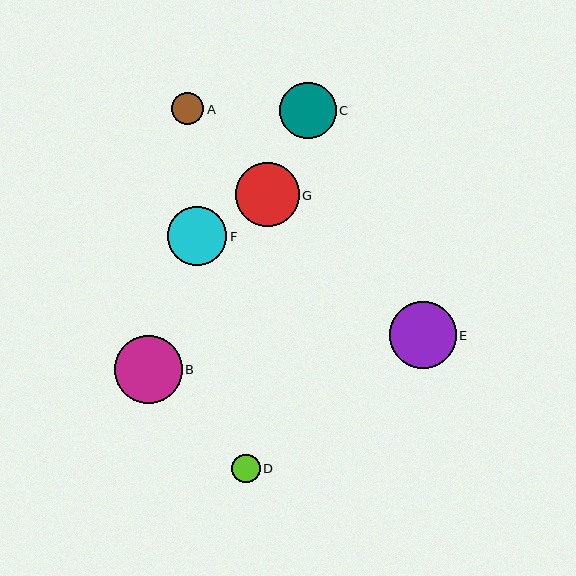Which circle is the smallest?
Circle D is the smallest with a size of approximately 28 pixels.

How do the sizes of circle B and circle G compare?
Circle B and circle G are approximately the same size.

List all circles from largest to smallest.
From largest to smallest: B, E, G, F, C, A, D.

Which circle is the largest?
Circle B is the largest with a size of approximately 68 pixels.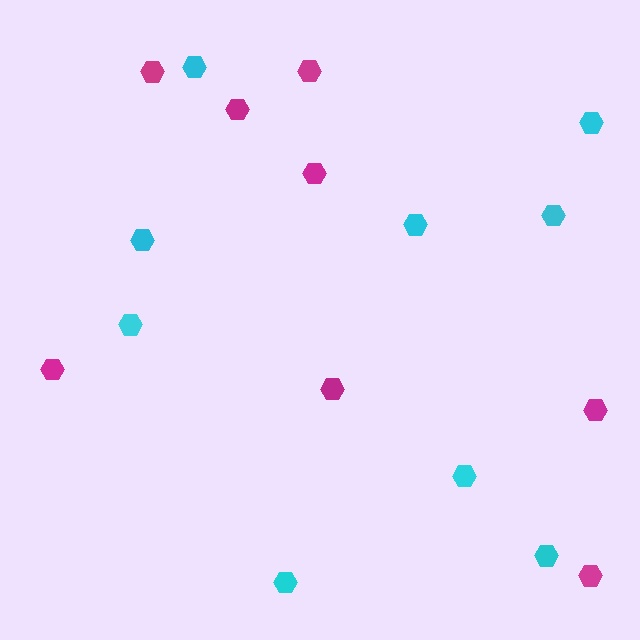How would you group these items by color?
There are 2 groups: one group of magenta hexagons (8) and one group of cyan hexagons (9).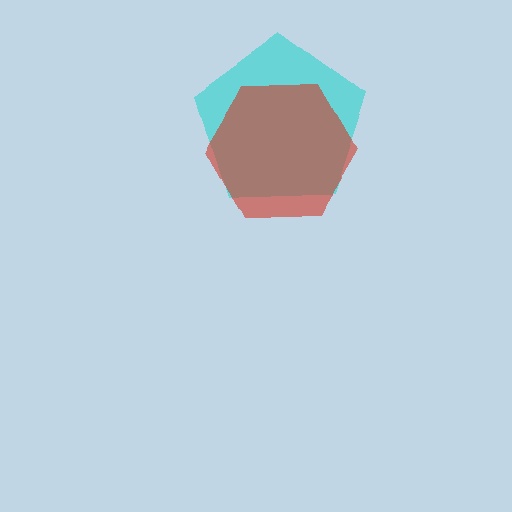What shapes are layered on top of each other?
The layered shapes are: a cyan pentagon, a red hexagon.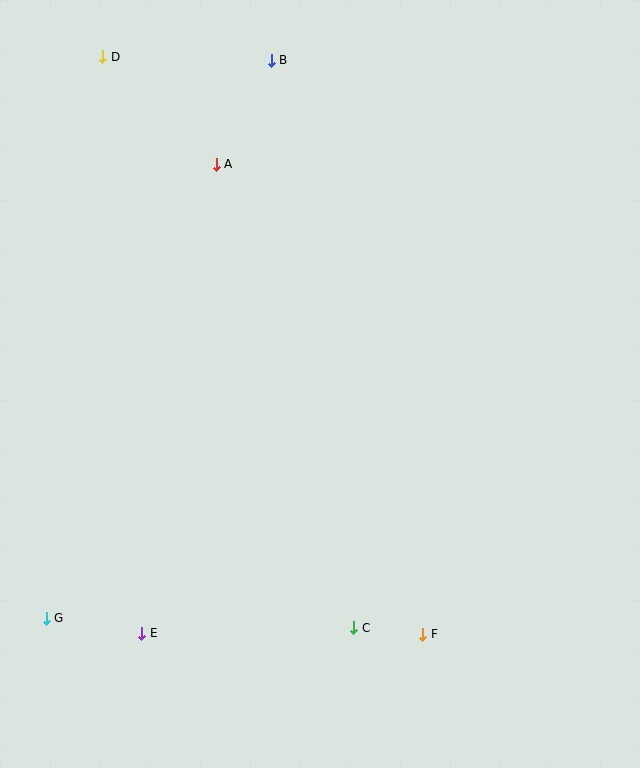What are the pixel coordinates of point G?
Point G is at (46, 618).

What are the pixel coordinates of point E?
Point E is at (142, 633).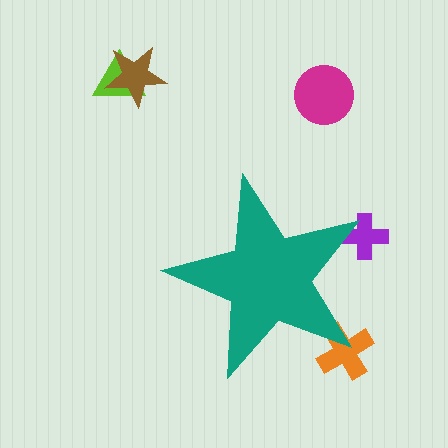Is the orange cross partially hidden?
Yes, the orange cross is partially hidden behind the teal star.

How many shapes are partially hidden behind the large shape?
2 shapes are partially hidden.